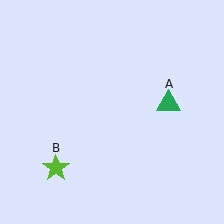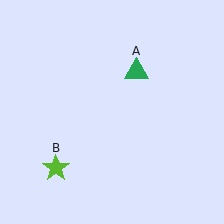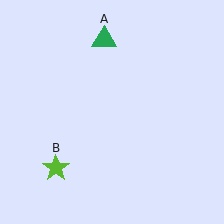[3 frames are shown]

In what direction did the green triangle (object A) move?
The green triangle (object A) moved up and to the left.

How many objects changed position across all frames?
1 object changed position: green triangle (object A).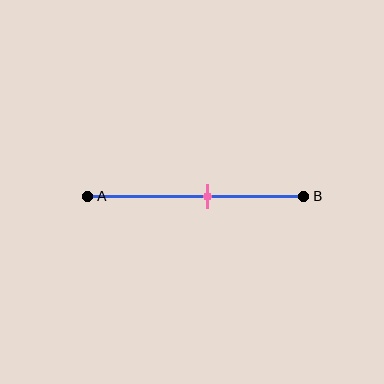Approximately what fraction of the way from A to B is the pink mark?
The pink mark is approximately 55% of the way from A to B.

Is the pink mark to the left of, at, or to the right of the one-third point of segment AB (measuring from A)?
The pink mark is to the right of the one-third point of segment AB.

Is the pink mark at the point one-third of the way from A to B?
No, the mark is at about 55% from A, not at the 33% one-third point.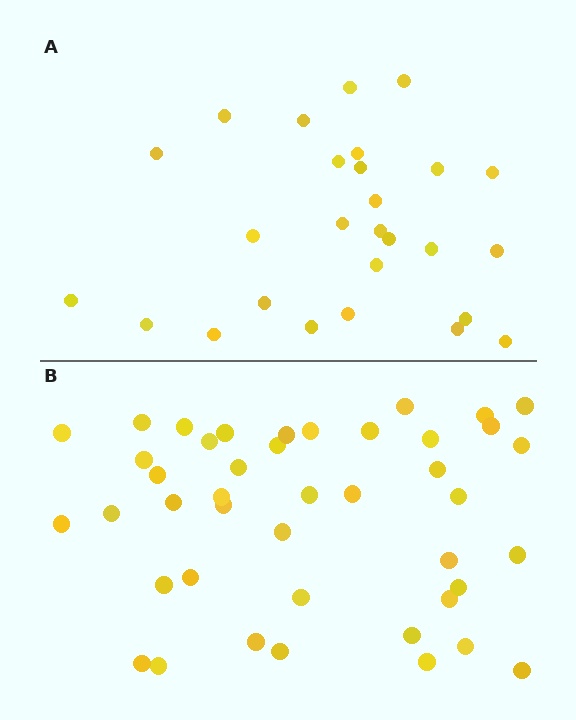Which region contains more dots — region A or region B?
Region B (the bottom region) has more dots.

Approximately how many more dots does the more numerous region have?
Region B has approximately 15 more dots than region A.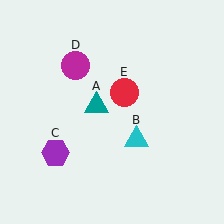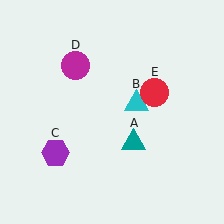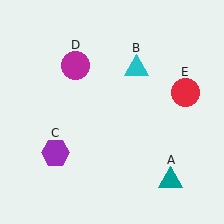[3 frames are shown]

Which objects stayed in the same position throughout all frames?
Purple hexagon (object C) and magenta circle (object D) remained stationary.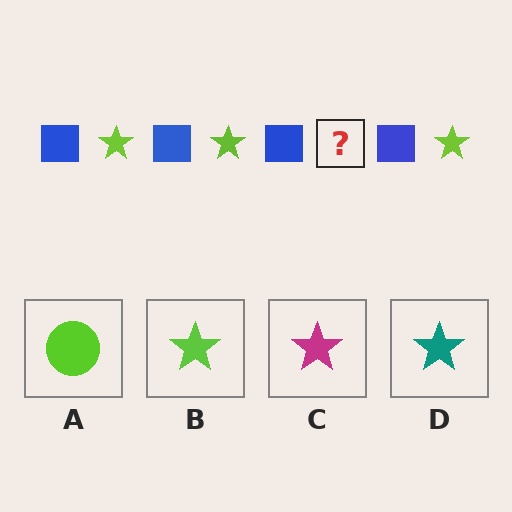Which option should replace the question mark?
Option B.